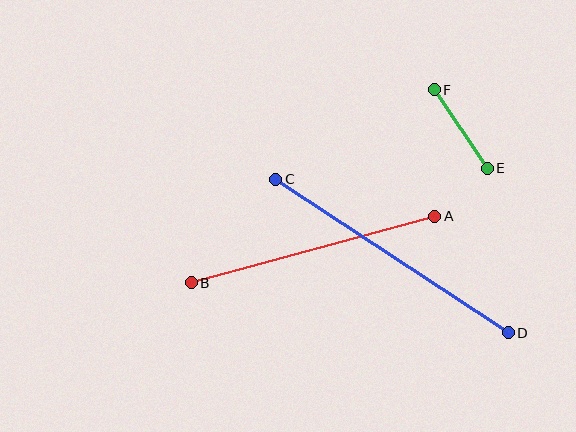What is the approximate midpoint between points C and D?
The midpoint is at approximately (392, 256) pixels.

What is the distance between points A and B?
The distance is approximately 252 pixels.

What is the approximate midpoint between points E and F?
The midpoint is at approximately (461, 129) pixels.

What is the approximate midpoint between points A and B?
The midpoint is at approximately (313, 250) pixels.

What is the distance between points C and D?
The distance is approximately 279 pixels.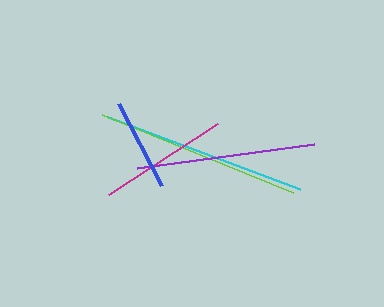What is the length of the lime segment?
The lime segment is approximately 207 pixels long.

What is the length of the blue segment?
The blue segment is approximately 92 pixels long.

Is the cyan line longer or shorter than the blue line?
The cyan line is longer than the blue line.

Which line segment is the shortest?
The blue line is the shortest at approximately 92 pixels.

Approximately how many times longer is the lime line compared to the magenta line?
The lime line is approximately 1.6 times the length of the magenta line.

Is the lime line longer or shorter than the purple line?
The lime line is longer than the purple line.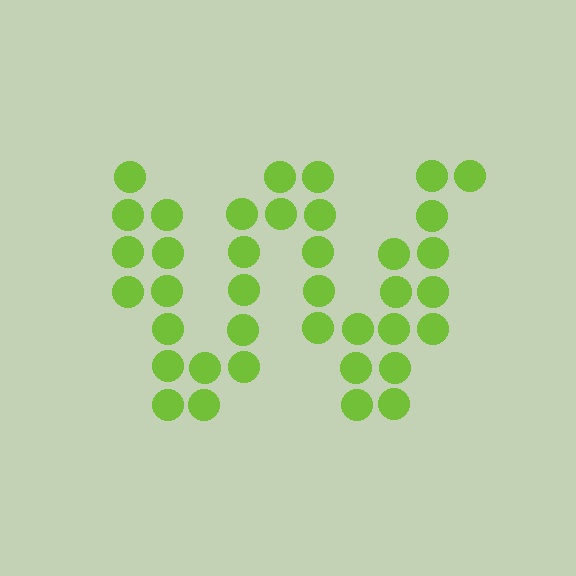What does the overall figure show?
The overall figure shows the letter W.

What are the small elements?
The small elements are circles.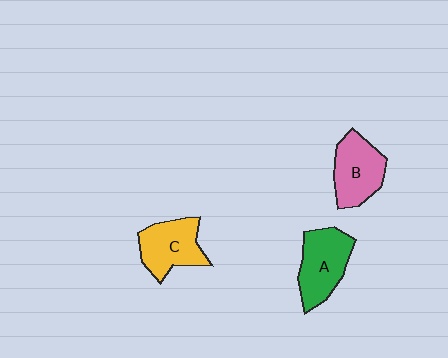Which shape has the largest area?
Shape A (green).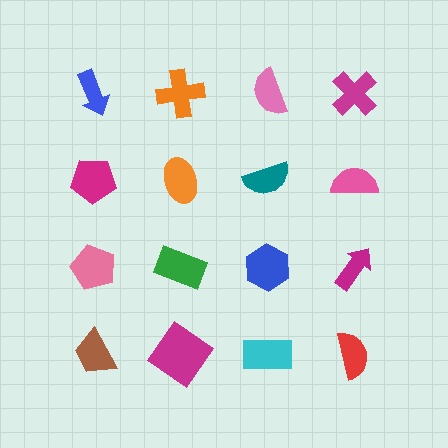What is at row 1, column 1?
A blue arrow.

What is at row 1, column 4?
A magenta cross.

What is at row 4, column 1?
A brown trapezoid.